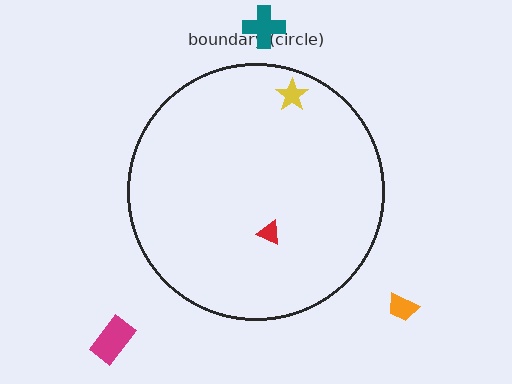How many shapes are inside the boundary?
2 inside, 3 outside.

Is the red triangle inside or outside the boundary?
Inside.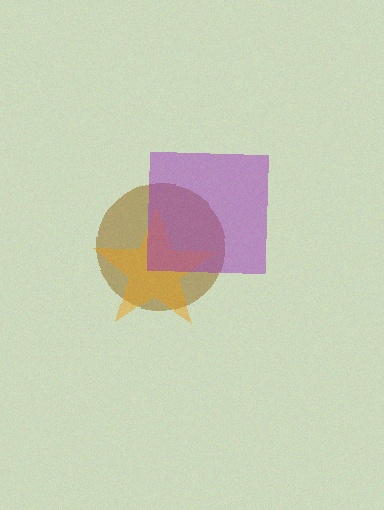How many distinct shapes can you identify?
There are 3 distinct shapes: a brown circle, an orange star, a purple square.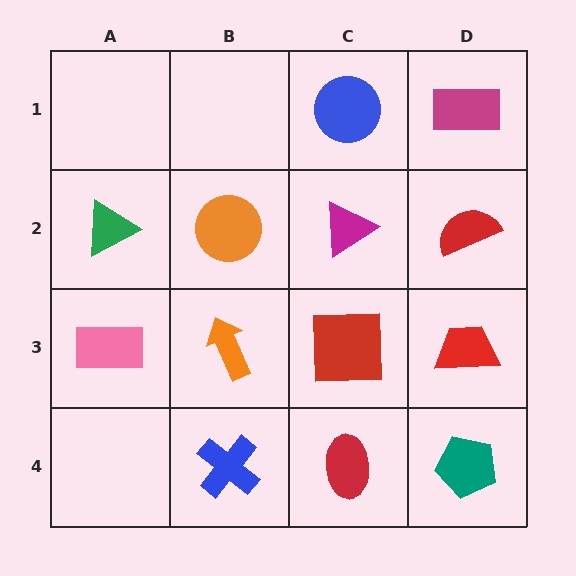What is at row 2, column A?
A green triangle.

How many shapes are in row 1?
2 shapes.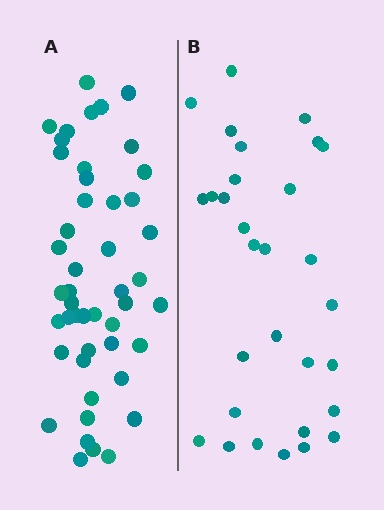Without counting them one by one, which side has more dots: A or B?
Region A (the left region) has more dots.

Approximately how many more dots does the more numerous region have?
Region A has approximately 15 more dots than region B.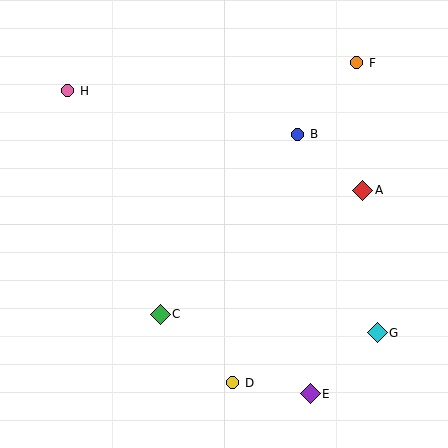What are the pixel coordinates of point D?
Point D is at (233, 383).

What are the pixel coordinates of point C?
Point C is at (160, 314).